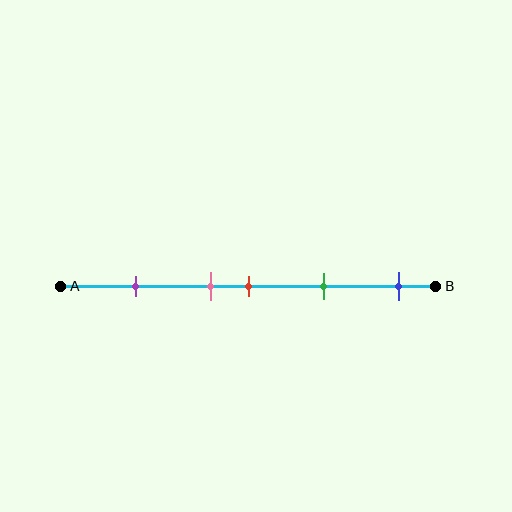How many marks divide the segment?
There are 5 marks dividing the segment.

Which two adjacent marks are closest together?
The pink and red marks are the closest adjacent pair.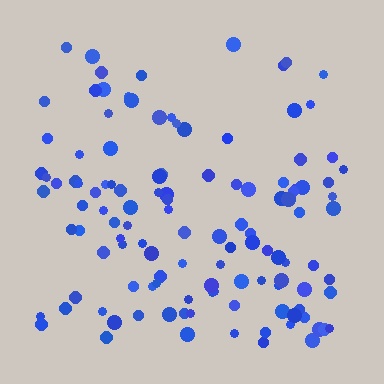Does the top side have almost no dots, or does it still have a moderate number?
Still a moderate number, just noticeably fewer than the bottom.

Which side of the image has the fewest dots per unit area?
The top.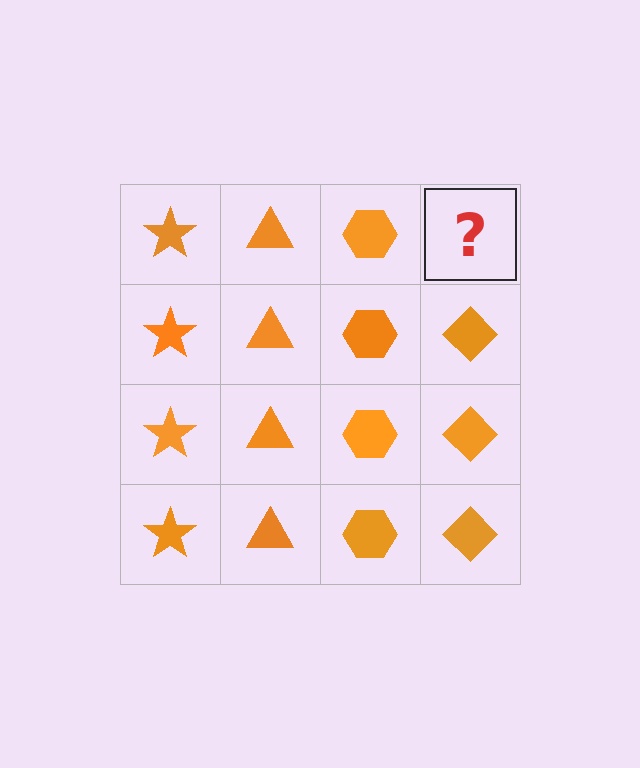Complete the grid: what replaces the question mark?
The question mark should be replaced with an orange diamond.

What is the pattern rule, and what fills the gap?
The rule is that each column has a consistent shape. The gap should be filled with an orange diamond.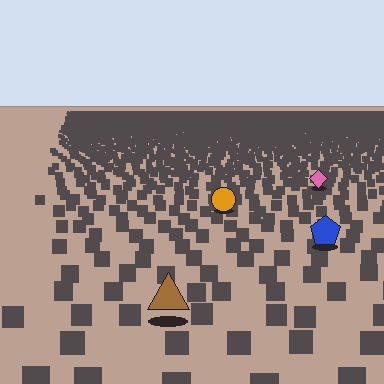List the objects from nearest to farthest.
From nearest to farthest: the brown triangle, the blue pentagon, the orange circle, the pink diamond.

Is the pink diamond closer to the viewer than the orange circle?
No. The orange circle is closer — you can tell from the texture gradient: the ground texture is coarser near it.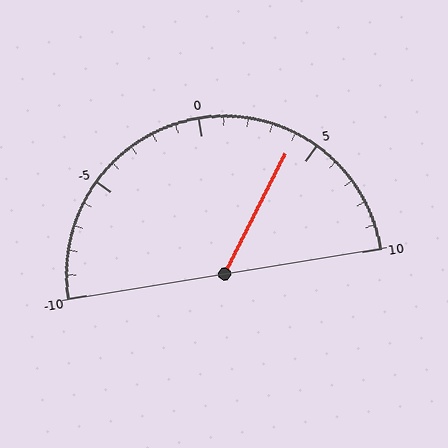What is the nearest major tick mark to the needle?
The nearest major tick mark is 5.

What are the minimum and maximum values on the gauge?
The gauge ranges from -10 to 10.